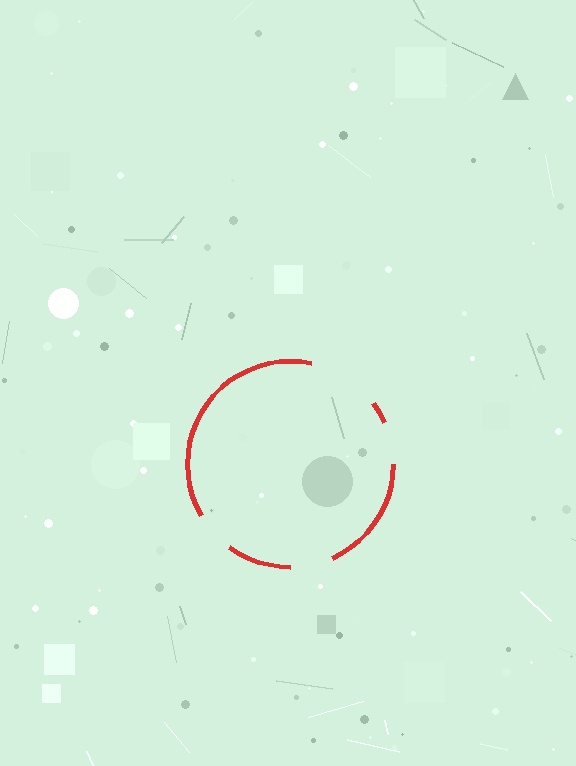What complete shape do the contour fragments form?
The contour fragments form a circle.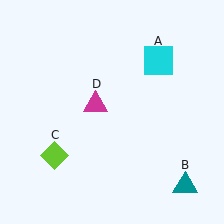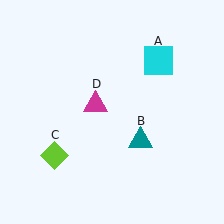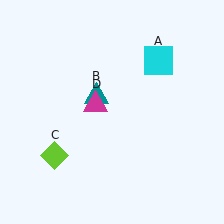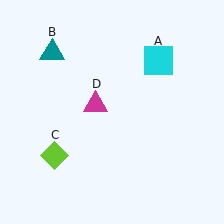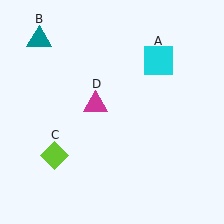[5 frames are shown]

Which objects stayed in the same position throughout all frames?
Cyan square (object A) and lime diamond (object C) and magenta triangle (object D) remained stationary.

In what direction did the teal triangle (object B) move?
The teal triangle (object B) moved up and to the left.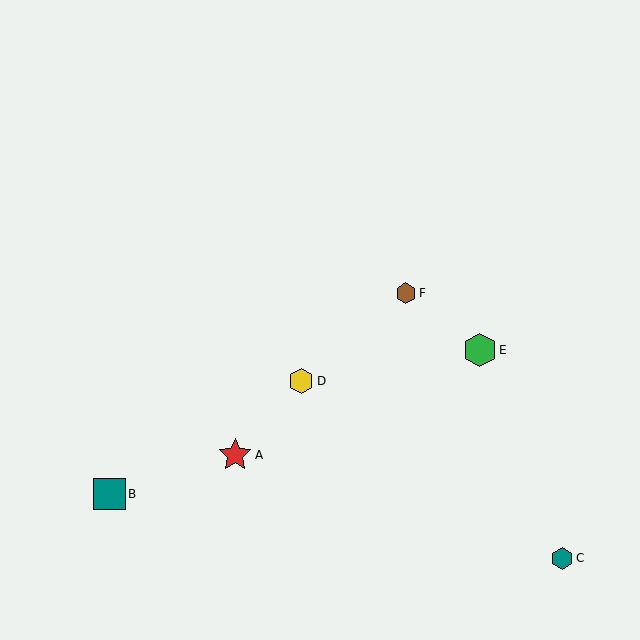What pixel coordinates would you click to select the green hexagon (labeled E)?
Click at (480, 350) to select the green hexagon E.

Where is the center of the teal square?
The center of the teal square is at (109, 494).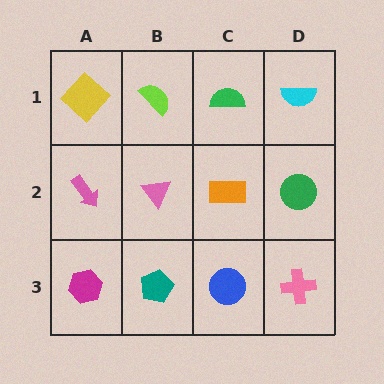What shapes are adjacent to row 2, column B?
A lime semicircle (row 1, column B), a teal pentagon (row 3, column B), a pink arrow (row 2, column A), an orange rectangle (row 2, column C).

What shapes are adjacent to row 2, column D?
A cyan semicircle (row 1, column D), a pink cross (row 3, column D), an orange rectangle (row 2, column C).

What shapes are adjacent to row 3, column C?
An orange rectangle (row 2, column C), a teal pentagon (row 3, column B), a pink cross (row 3, column D).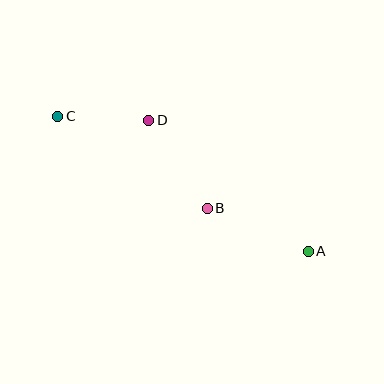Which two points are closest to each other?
Points C and D are closest to each other.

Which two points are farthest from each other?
Points A and C are farthest from each other.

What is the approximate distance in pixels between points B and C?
The distance between B and C is approximately 176 pixels.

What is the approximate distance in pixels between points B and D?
The distance between B and D is approximately 106 pixels.